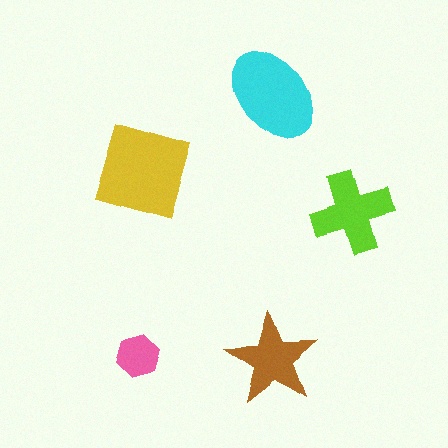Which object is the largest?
The yellow diamond.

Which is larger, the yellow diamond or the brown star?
The yellow diamond.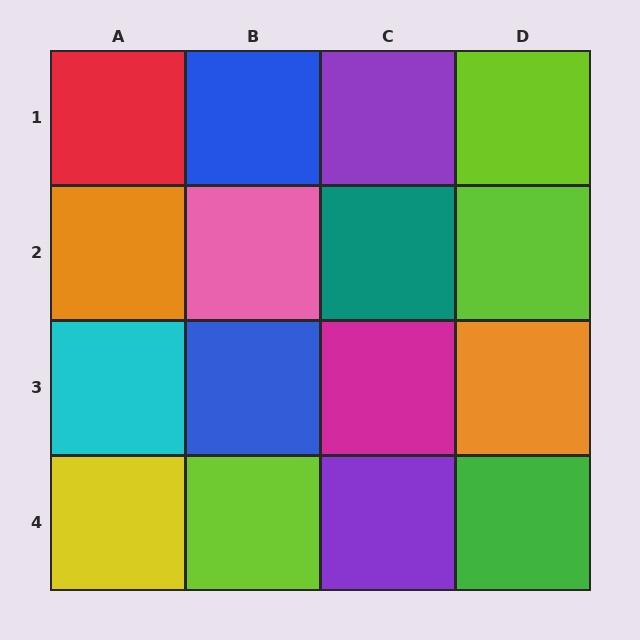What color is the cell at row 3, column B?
Blue.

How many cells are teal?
1 cell is teal.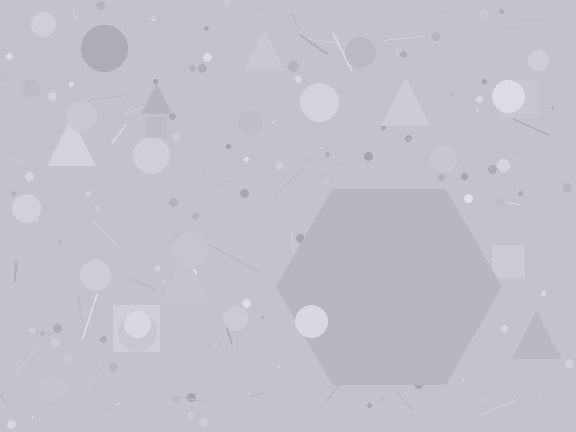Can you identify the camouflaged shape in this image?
The camouflaged shape is a hexagon.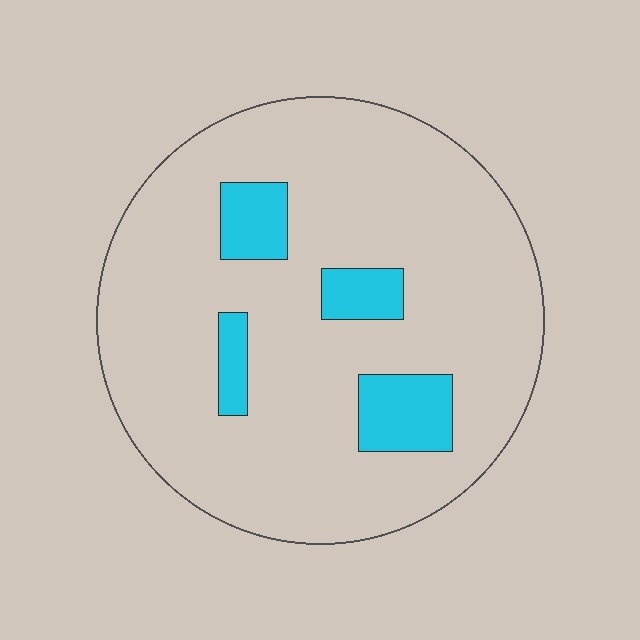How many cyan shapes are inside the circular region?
4.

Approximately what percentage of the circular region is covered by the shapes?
Approximately 15%.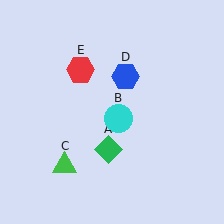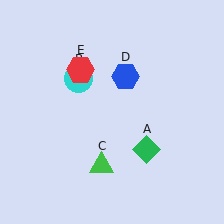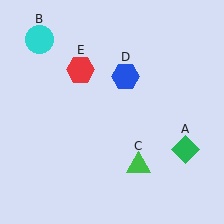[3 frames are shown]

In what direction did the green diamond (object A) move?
The green diamond (object A) moved right.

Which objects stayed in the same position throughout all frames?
Blue hexagon (object D) and red hexagon (object E) remained stationary.